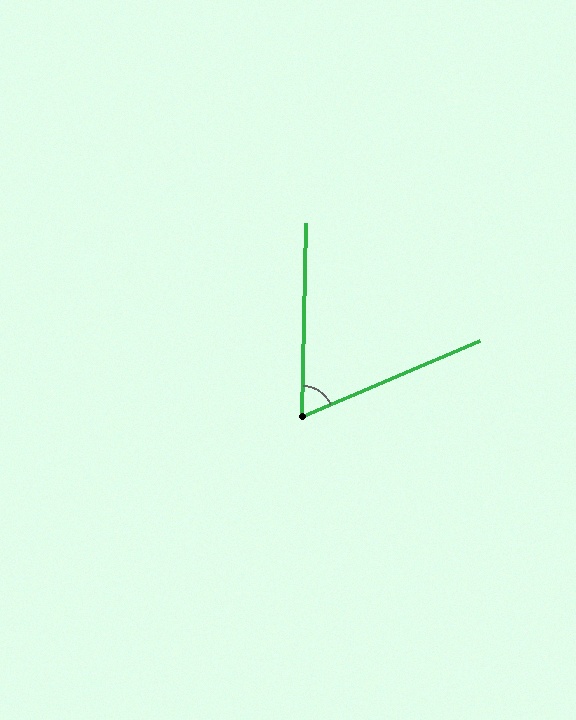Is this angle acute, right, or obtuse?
It is acute.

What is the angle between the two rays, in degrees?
Approximately 66 degrees.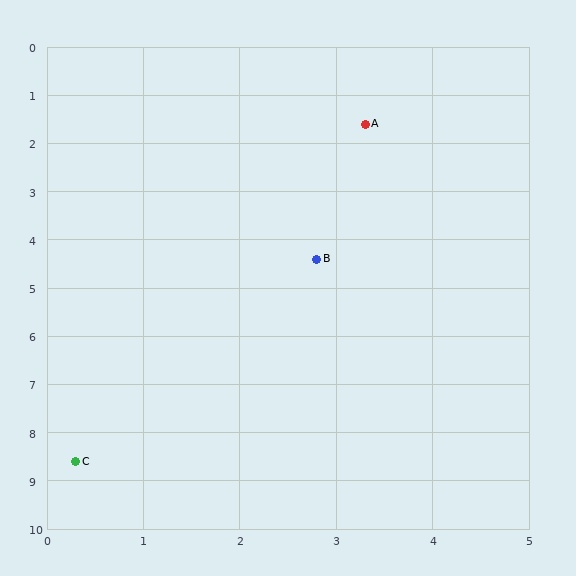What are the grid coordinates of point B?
Point B is at approximately (2.8, 4.4).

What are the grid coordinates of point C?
Point C is at approximately (0.3, 8.6).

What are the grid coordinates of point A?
Point A is at approximately (3.3, 1.6).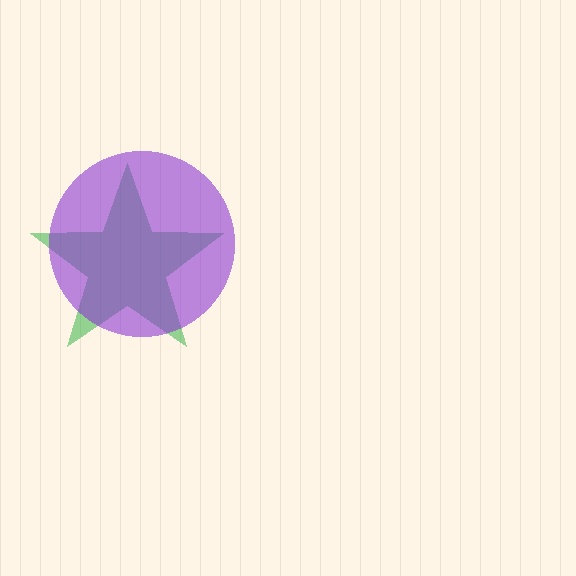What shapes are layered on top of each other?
The layered shapes are: a green star, a purple circle.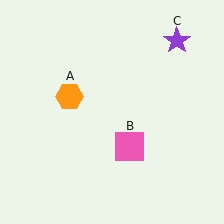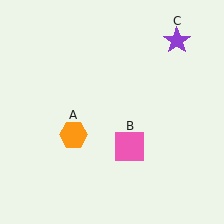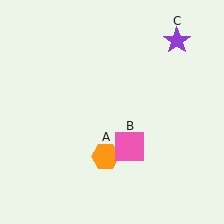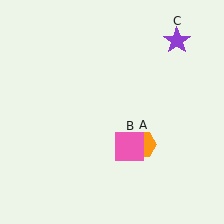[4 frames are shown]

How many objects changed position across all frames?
1 object changed position: orange hexagon (object A).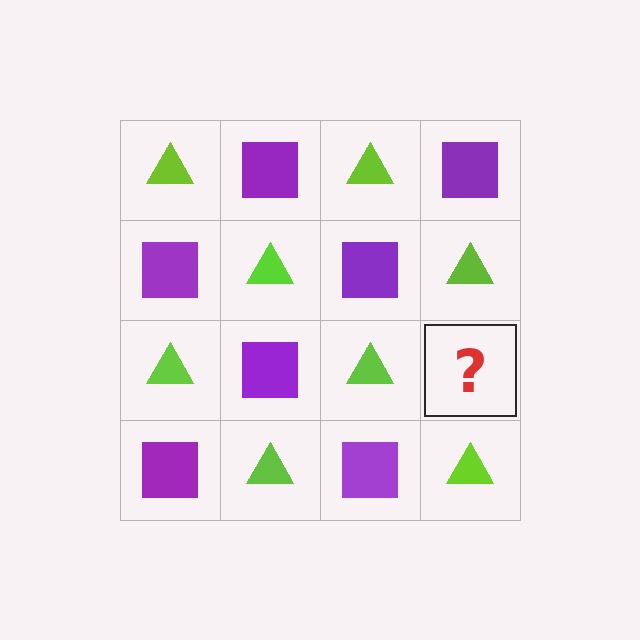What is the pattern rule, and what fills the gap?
The rule is that it alternates lime triangle and purple square in a checkerboard pattern. The gap should be filled with a purple square.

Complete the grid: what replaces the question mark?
The question mark should be replaced with a purple square.